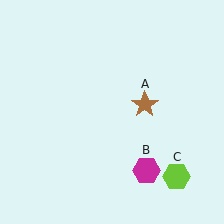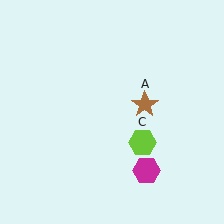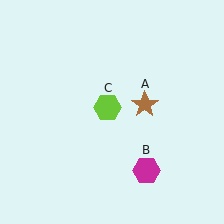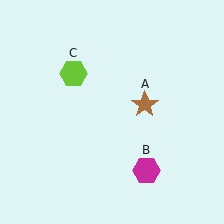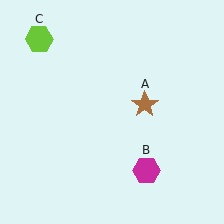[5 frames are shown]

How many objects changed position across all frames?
1 object changed position: lime hexagon (object C).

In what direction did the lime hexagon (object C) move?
The lime hexagon (object C) moved up and to the left.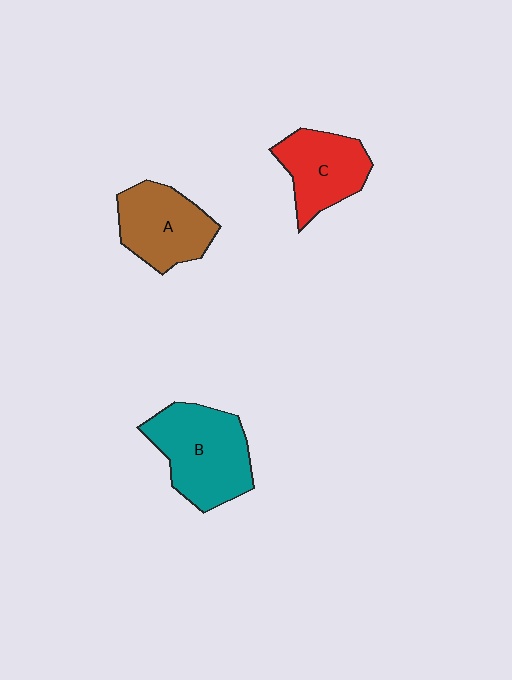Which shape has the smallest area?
Shape C (red).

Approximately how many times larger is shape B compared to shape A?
Approximately 1.3 times.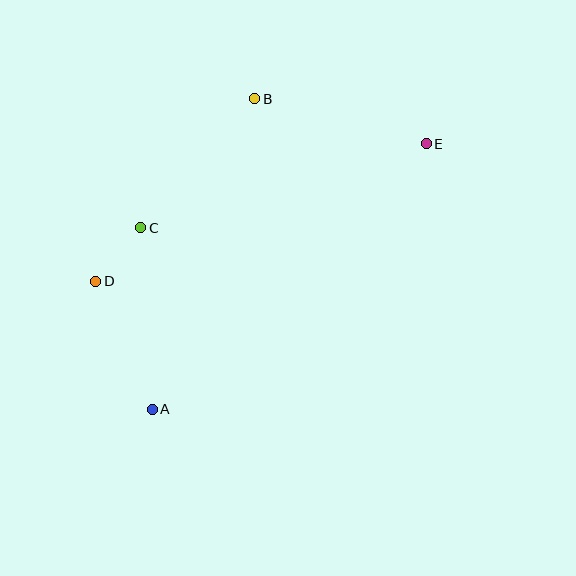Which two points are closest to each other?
Points C and D are closest to each other.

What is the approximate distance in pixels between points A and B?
The distance between A and B is approximately 327 pixels.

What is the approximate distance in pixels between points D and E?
The distance between D and E is approximately 358 pixels.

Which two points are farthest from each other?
Points A and E are farthest from each other.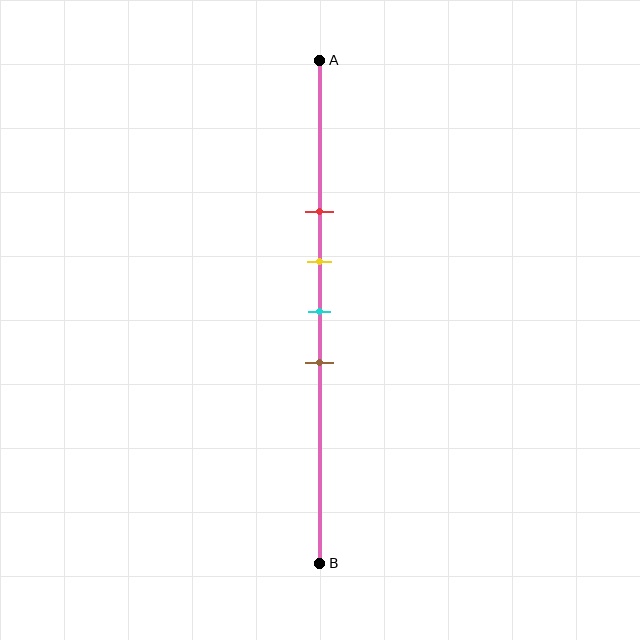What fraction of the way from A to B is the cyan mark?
The cyan mark is approximately 50% (0.5) of the way from A to B.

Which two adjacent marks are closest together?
The yellow and cyan marks are the closest adjacent pair.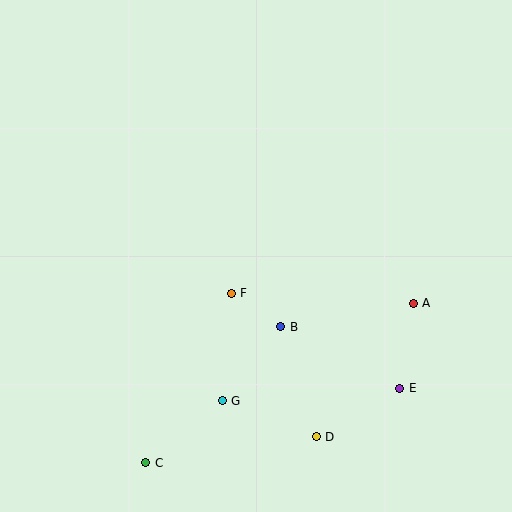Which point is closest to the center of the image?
Point F at (231, 293) is closest to the center.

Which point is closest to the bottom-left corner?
Point C is closest to the bottom-left corner.